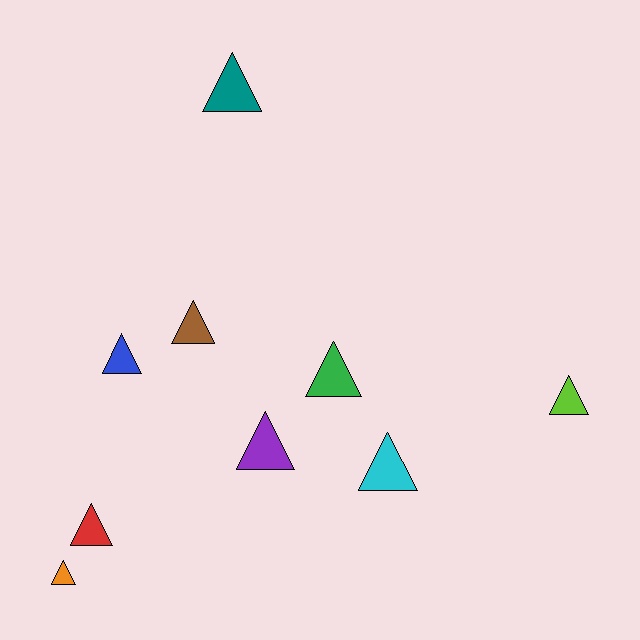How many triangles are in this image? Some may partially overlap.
There are 9 triangles.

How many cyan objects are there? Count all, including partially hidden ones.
There is 1 cyan object.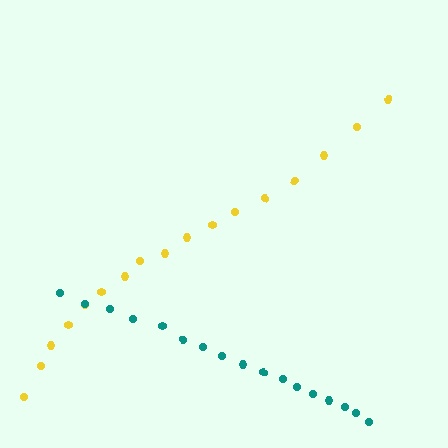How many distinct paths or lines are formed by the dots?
There are 2 distinct paths.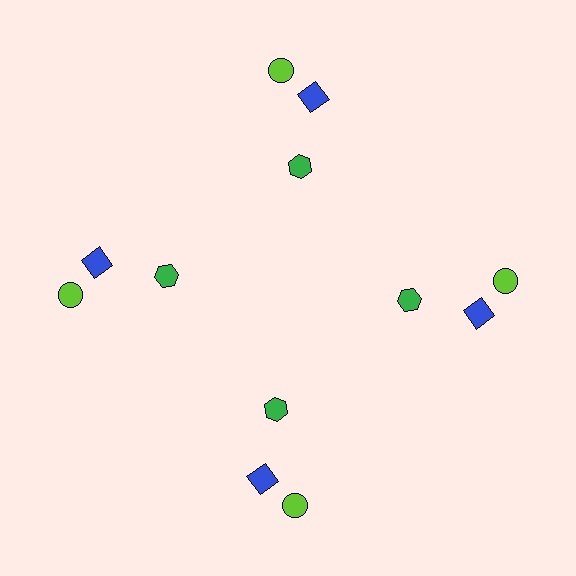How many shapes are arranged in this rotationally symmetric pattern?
There are 12 shapes, arranged in 4 groups of 3.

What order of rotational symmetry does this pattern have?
This pattern has 4-fold rotational symmetry.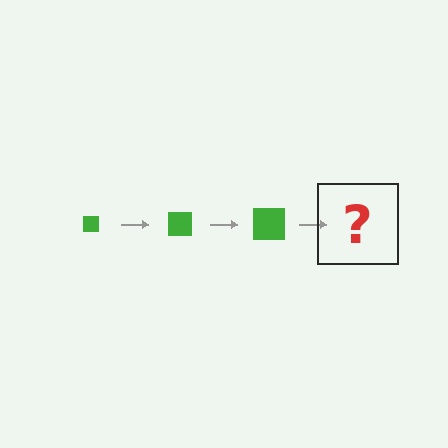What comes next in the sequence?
The next element should be a green square, larger than the previous one.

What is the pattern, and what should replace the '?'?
The pattern is that the square gets progressively larger each step. The '?' should be a green square, larger than the previous one.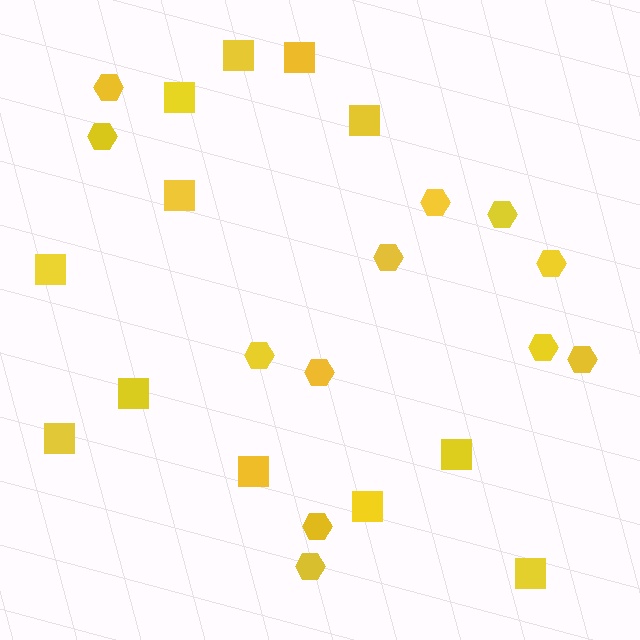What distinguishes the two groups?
There are 2 groups: one group of squares (12) and one group of hexagons (12).